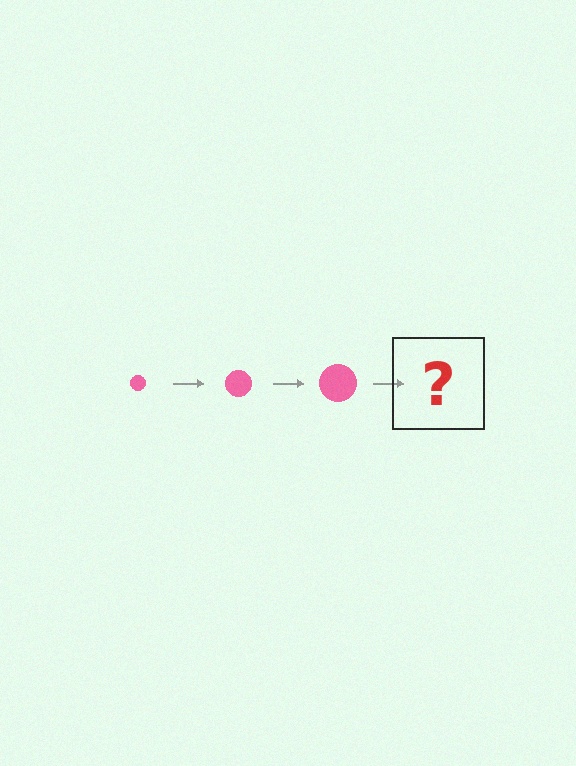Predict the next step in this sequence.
The next step is a pink circle, larger than the previous one.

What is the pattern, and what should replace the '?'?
The pattern is that the circle gets progressively larger each step. The '?' should be a pink circle, larger than the previous one.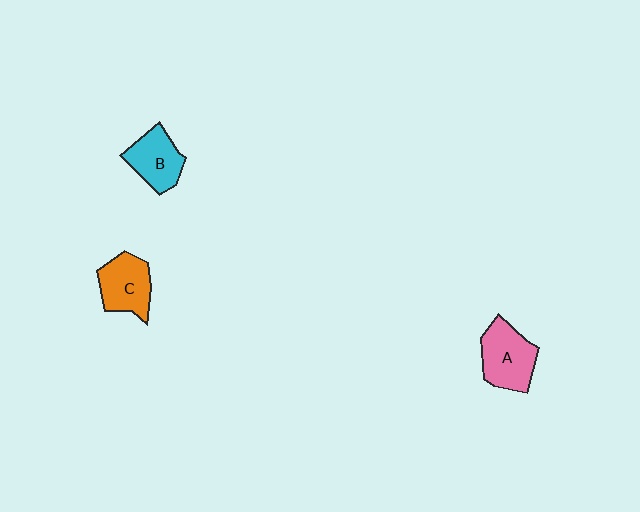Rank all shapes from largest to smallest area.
From largest to smallest: A (pink), C (orange), B (cyan).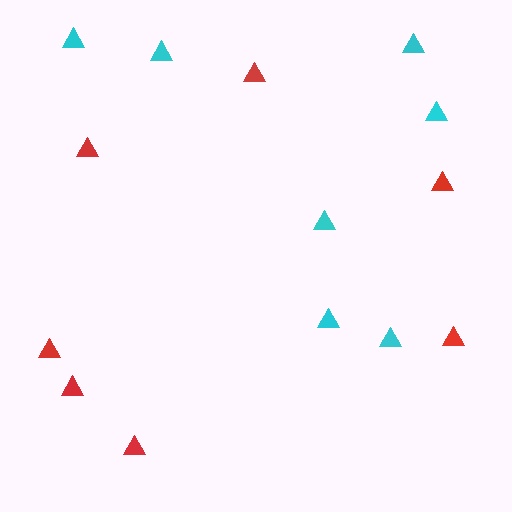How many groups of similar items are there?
There are 2 groups: one group of red triangles (7) and one group of cyan triangles (7).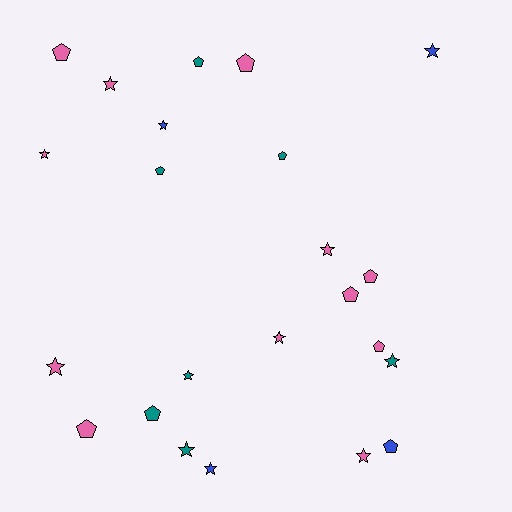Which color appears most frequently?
Pink, with 12 objects.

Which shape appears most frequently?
Star, with 12 objects.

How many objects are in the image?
There are 23 objects.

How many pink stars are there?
There are 6 pink stars.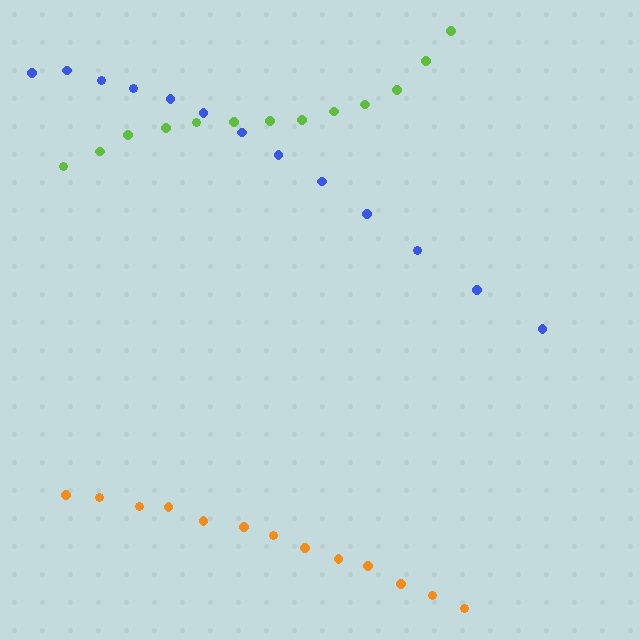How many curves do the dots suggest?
There are 3 distinct paths.